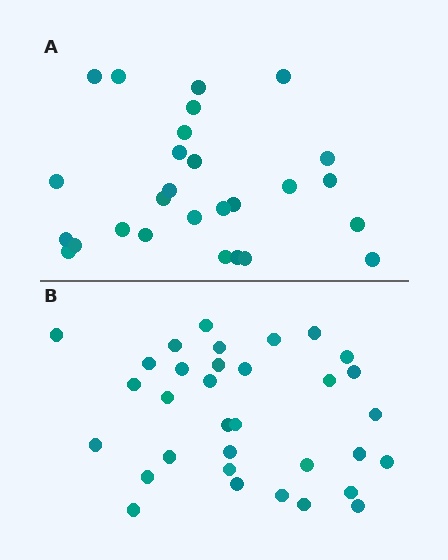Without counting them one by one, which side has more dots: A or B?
Region B (the bottom region) has more dots.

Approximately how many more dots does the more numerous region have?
Region B has about 6 more dots than region A.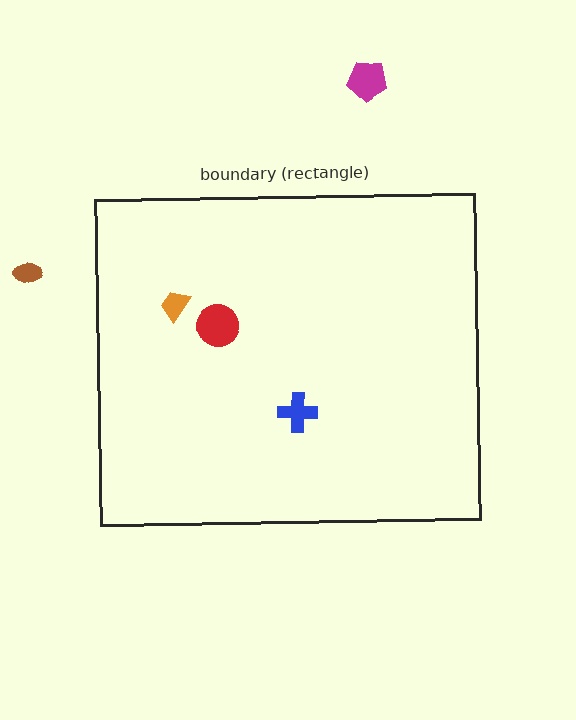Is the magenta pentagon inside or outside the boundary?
Outside.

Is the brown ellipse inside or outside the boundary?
Outside.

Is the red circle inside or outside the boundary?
Inside.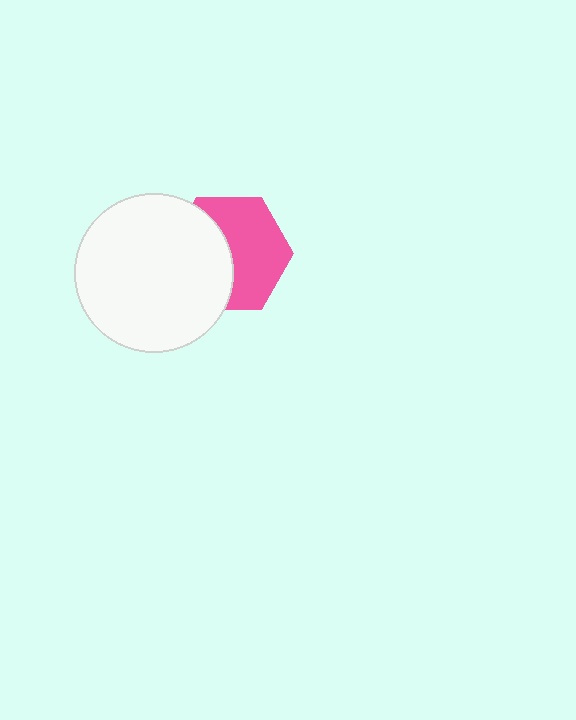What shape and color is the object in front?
The object in front is a white circle.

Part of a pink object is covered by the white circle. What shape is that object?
It is a hexagon.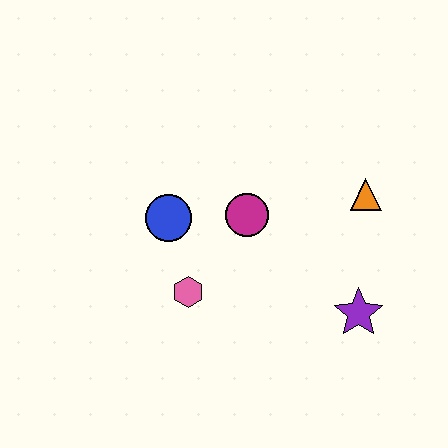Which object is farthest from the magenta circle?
The purple star is farthest from the magenta circle.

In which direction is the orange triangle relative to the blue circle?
The orange triangle is to the right of the blue circle.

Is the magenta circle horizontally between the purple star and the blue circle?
Yes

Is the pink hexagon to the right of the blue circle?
Yes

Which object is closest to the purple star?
The orange triangle is closest to the purple star.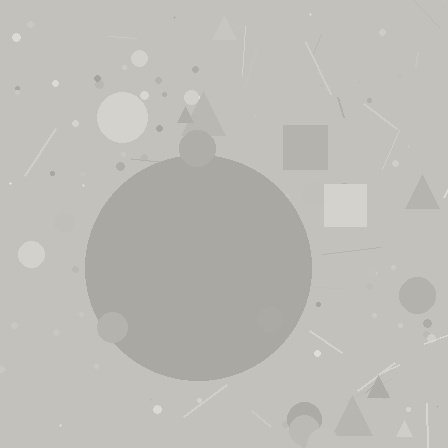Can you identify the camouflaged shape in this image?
The camouflaged shape is a circle.